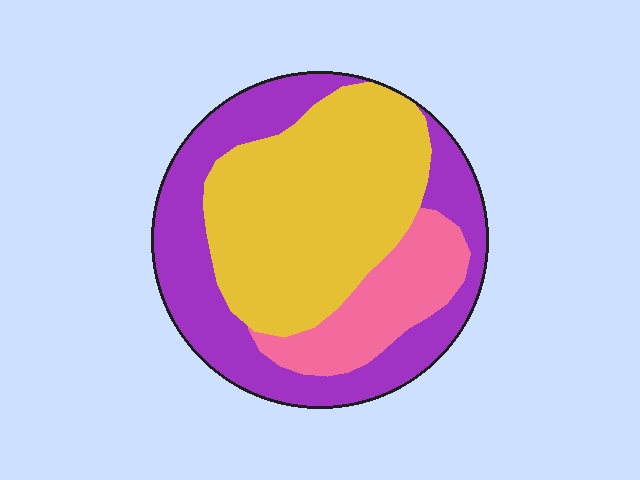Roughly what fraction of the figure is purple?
Purple covers roughly 40% of the figure.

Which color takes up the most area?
Yellow, at roughly 45%.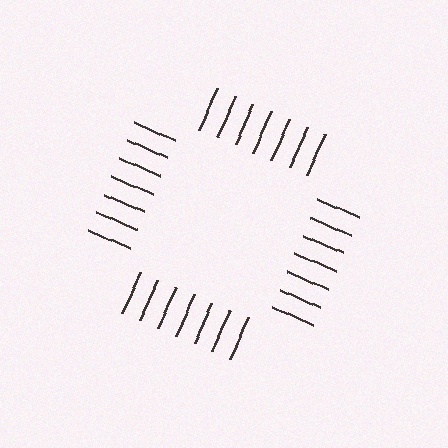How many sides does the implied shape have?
4 sides — the line-ends trace a square.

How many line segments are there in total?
28 — 7 along each of the 4 edges.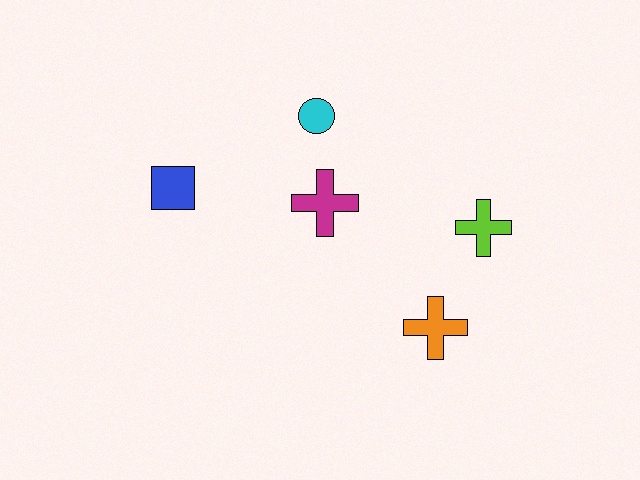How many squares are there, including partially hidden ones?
There is 1 square.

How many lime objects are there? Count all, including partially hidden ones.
There is 1 lime object.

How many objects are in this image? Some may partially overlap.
There are 5 objects.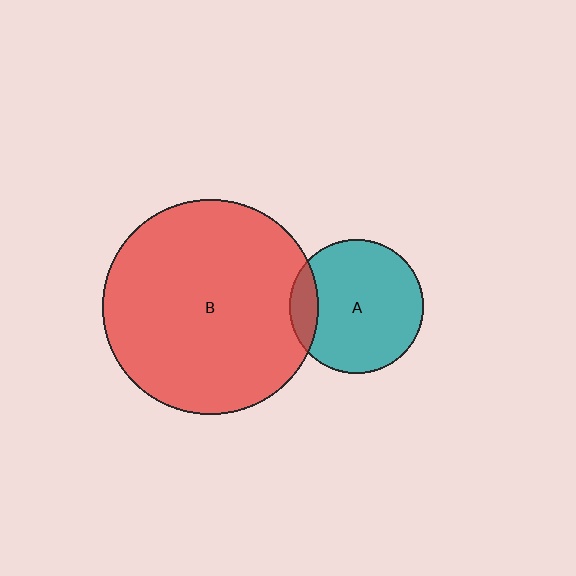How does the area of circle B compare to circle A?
Approximately 2.6 times.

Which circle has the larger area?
Circle B (red).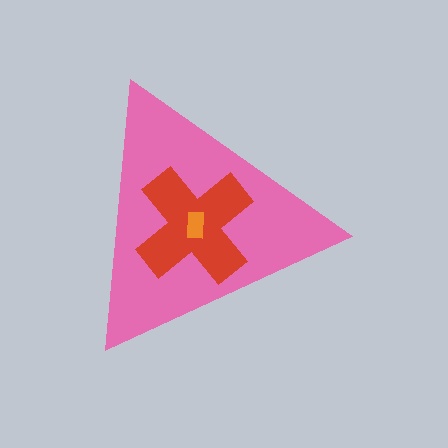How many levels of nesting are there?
3.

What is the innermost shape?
The orange rectangle.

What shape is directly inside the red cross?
The orange rectangle.